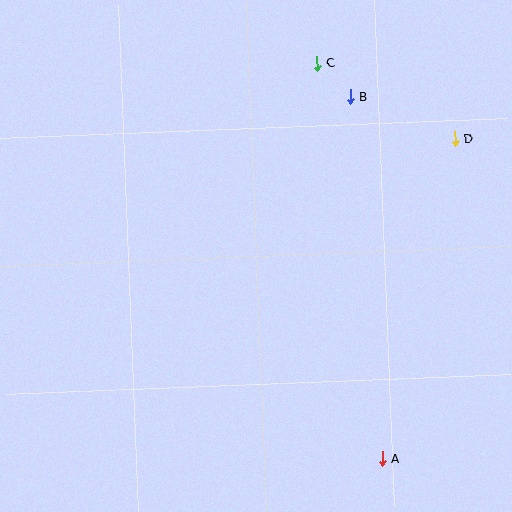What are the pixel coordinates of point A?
Point A is at (382, 459).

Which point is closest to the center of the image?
Point B at (350, 97) is closest to the center.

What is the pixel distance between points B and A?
The distance between B and A is 363 pixels.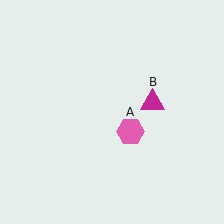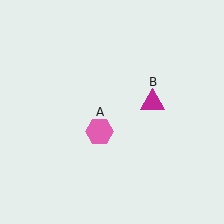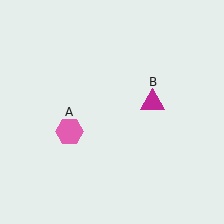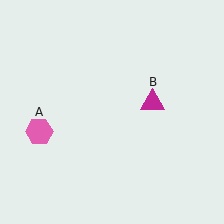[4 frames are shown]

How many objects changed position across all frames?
1 object changed position: pink hexagon (object A).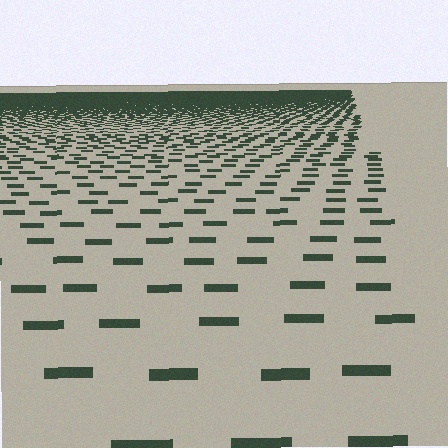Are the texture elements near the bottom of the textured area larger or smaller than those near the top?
Larger. Near the bottom, elements are closer to the viewer and appear at a bigger on-screen size.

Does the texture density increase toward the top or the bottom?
Density increases toward the top.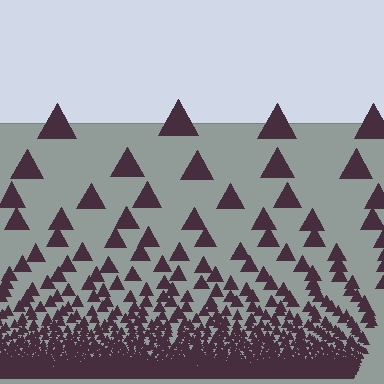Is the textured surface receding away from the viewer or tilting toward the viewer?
The surface appears to tilt toward the viewer. Texture elements get larger and sparser toward the top.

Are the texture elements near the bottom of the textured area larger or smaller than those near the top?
Smaller. The gradient is inverted — elements near the bottom are smaller and denser.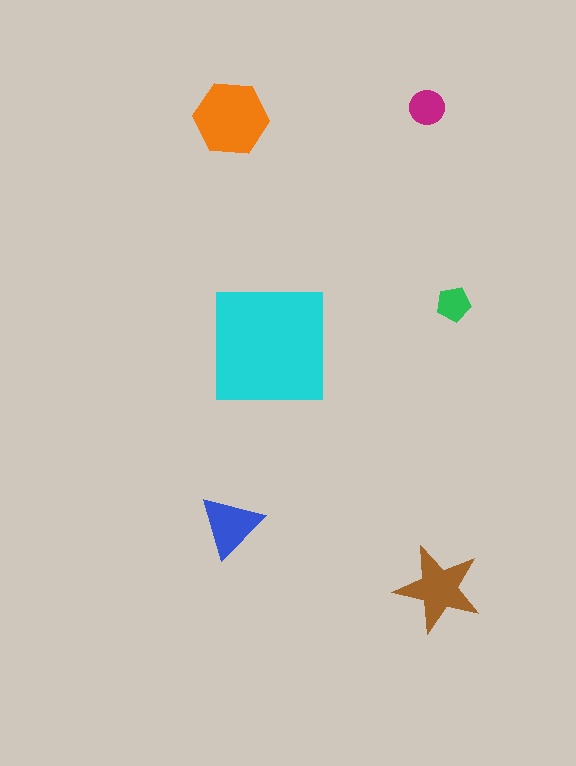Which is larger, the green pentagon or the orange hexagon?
The orange hexagon.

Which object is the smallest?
The green pentagon.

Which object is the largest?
The cyan square.